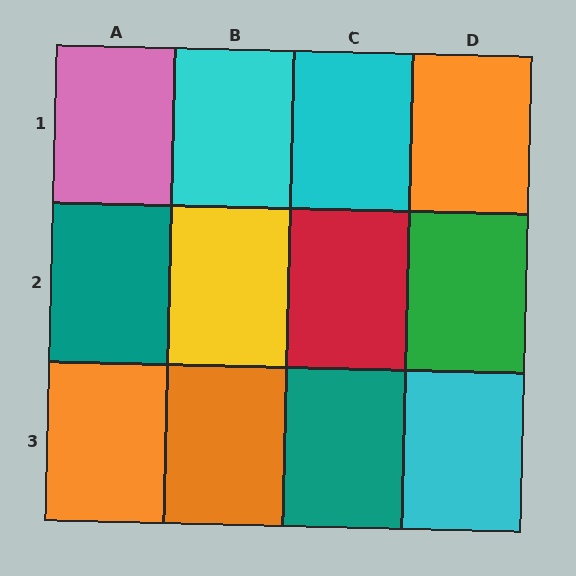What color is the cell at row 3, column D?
Cyan.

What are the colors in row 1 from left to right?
Pink, cyan, cyan, orange.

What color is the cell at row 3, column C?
Teal.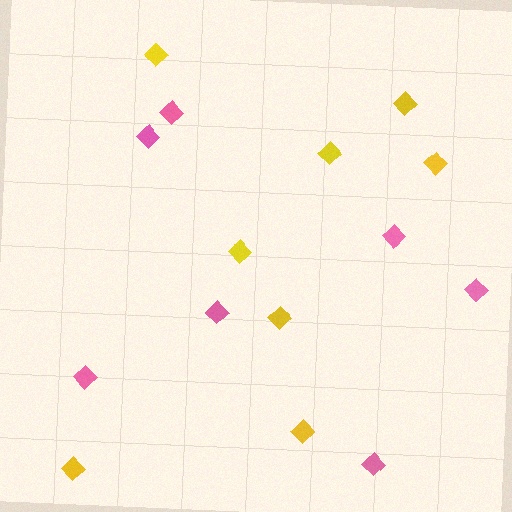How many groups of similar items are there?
There are 2 groups: one group of pink diamonds (7) and one group of yellow diamonds (8).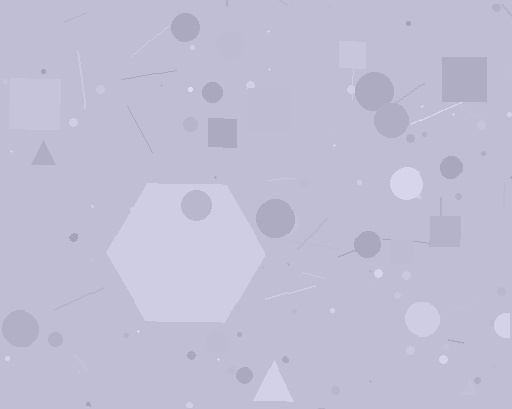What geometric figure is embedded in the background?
A hexagon is embedded in the background.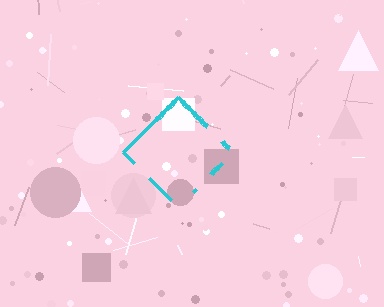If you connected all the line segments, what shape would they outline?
They would outline a diamond.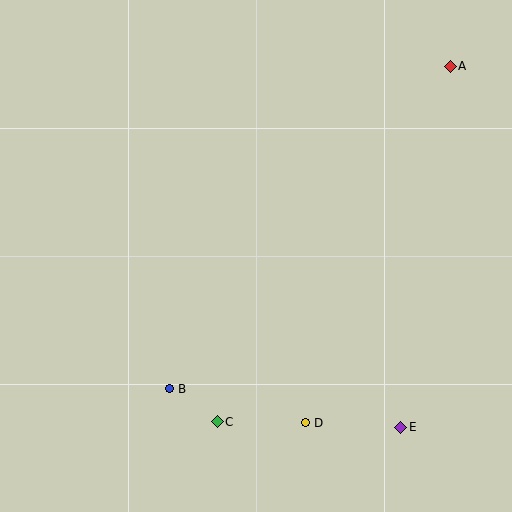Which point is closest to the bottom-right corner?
Point E is closest to the bottom-right corner.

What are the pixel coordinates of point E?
Point E is at (401, 427).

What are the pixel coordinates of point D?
Point D is at (306, 423).